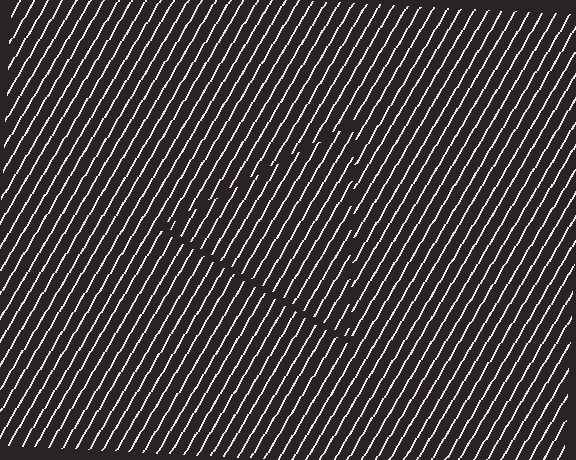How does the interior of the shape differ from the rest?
The interior of the shape contains the same grating, shifted by half a period — the contour is defined by the phase discontinuity where line-ends from the inner and outer gratings abut.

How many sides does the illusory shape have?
3 sides — the line-ends trace a triangle.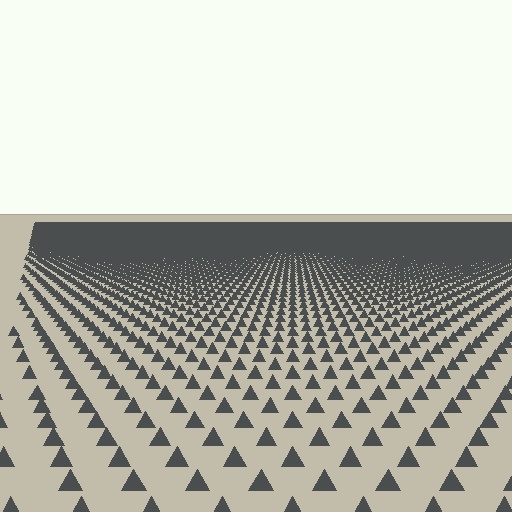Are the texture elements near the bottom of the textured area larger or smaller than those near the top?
Larger. Near the bottom, elements are closer to the viewer and appear at a bigger on-screen size.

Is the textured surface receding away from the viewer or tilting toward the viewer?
The surface is receding away from the viewer. Texture elements get smaller and denser toward the top.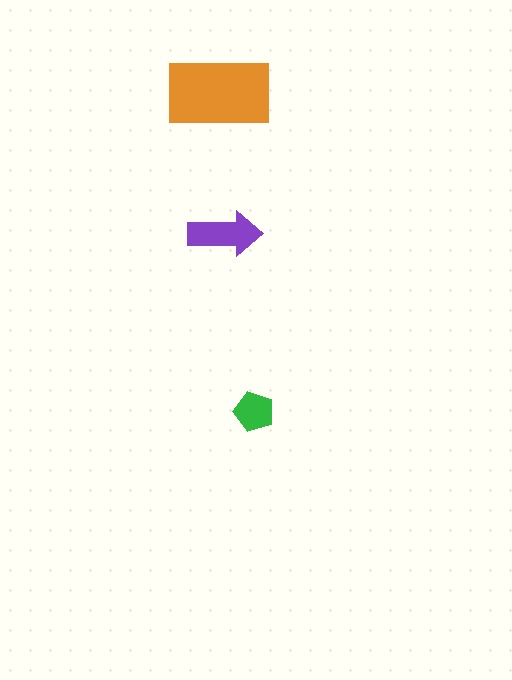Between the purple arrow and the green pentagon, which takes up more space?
The purple arrow.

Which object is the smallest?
The green pentagon.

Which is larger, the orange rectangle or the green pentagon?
The orange rectangle.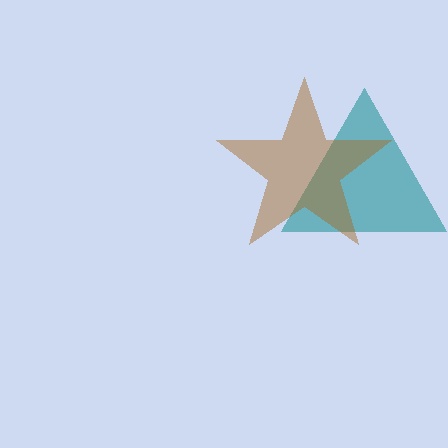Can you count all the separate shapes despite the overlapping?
Yes, there are 2 separate shapes.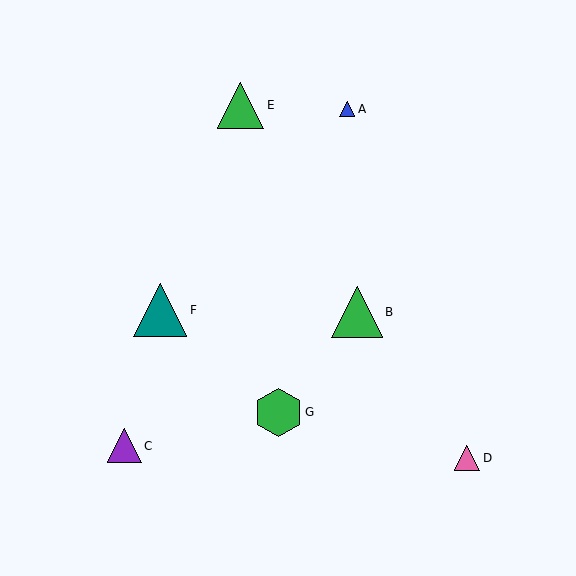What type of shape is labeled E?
Shape E is a green triangle.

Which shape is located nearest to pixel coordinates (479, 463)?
The pink triangle (labeled D) at (467, 458) is nearest to that location.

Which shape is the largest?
The teal triangle (labeled F) is the largest.